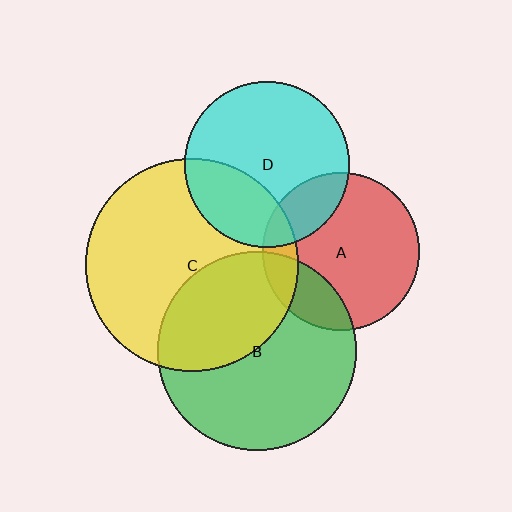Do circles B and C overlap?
Yes.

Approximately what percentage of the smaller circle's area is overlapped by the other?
Approximately 40%.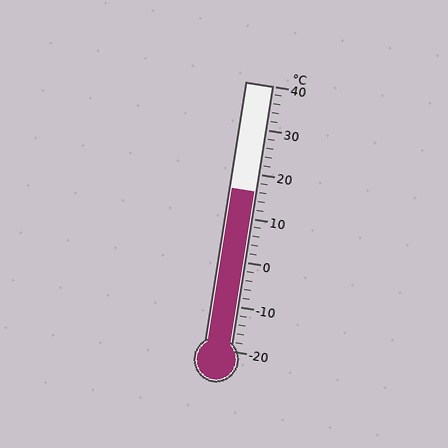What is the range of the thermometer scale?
The thermometer scale ranges from -20°C to 40°C.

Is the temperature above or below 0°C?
The temperature is above 0°C.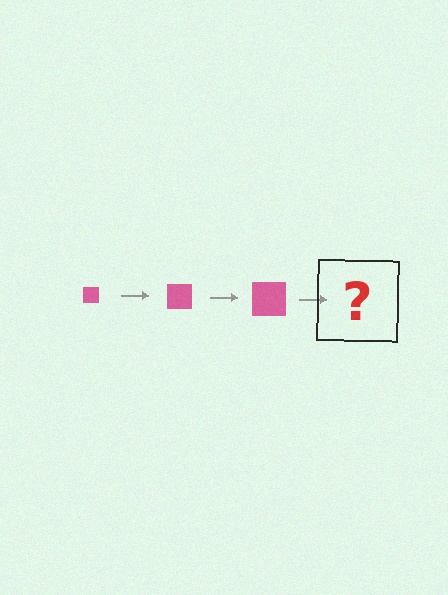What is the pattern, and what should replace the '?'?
The pattern is that the square gets progressively larger each step. The '?' should be a pink square, larger than the previous one.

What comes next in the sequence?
The next element should be a pink square, larger than the previous one.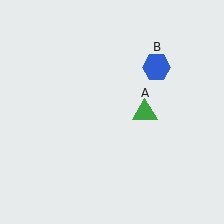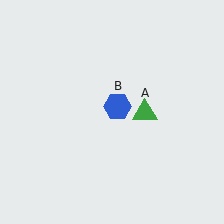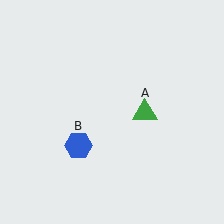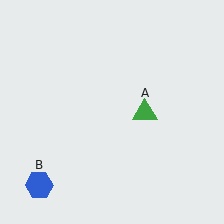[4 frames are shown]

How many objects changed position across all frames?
1 object changed position: blue hexagon (object B).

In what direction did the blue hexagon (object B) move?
The blue hexagon (object B) moved down and to the left.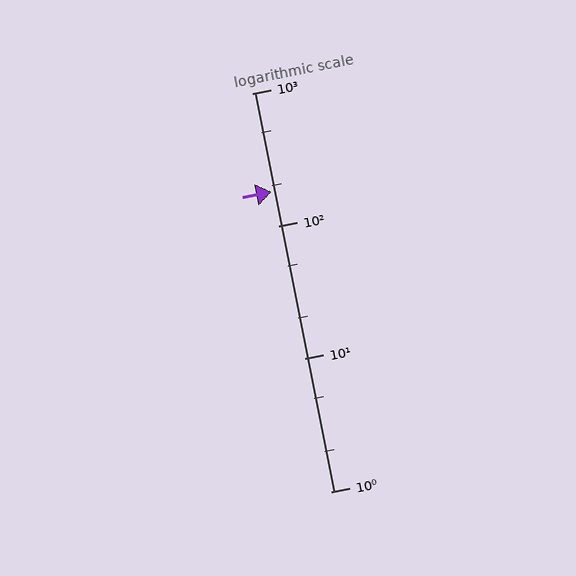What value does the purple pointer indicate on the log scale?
The pointer indicates approximately 180.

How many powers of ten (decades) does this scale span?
The scale spans 3 decades, from 1 to 1000.